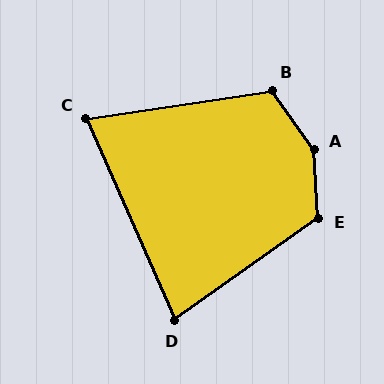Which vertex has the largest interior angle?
A, at approximately 148 degrees.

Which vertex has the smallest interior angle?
C, at approximately 75 degrees.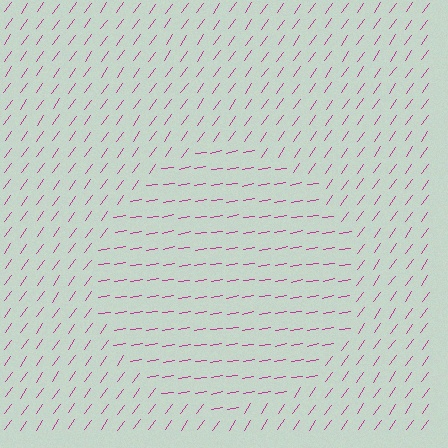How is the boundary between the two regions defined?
The boundary is defined purely by a change in line orientation (approximately 45 degrees difference). All lines are the same color and thickness.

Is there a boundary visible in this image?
Yes, there is a texture boundary formed by a change in line orientation.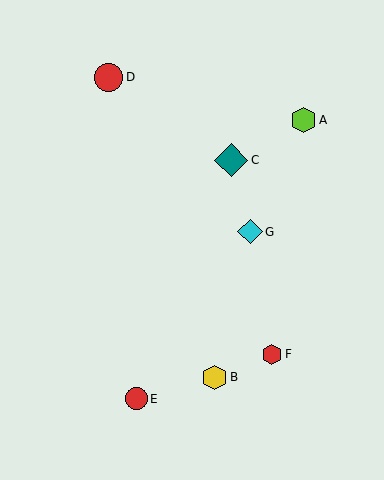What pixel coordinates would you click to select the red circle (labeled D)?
Click at (108, 77) to select the red circle D.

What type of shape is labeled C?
Shape C is a teal diamond.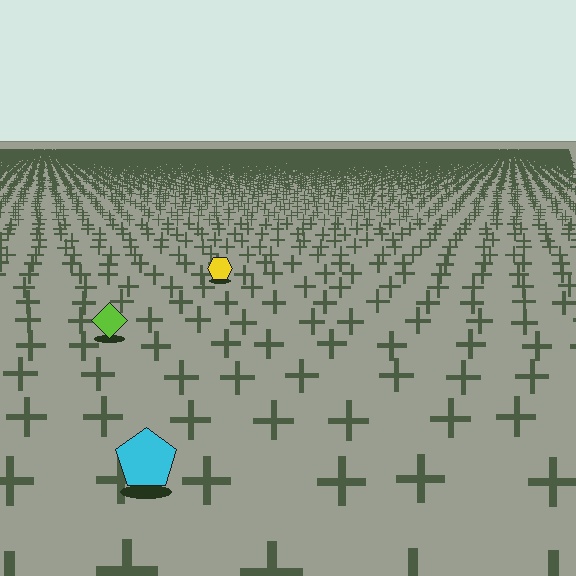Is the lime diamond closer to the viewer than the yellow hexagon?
Yes. The lime diamond is closer — you can tell from the texture gradient: the ground texture is coarser near it.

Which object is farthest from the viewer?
The yellow hexagon is farthest from the viewer. It appears smaller and the ground texture around it is denser.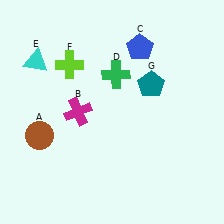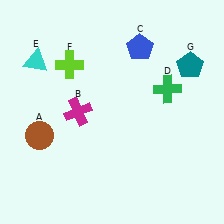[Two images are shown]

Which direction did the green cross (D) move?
The green cross (D) moved right.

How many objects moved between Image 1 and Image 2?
2 objects moved between the two images.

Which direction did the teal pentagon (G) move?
The teal pentagon (G) moved right.